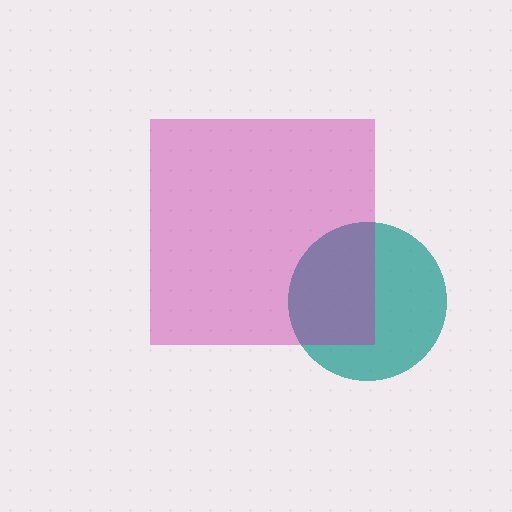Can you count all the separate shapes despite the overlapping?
Yes, there are 2 separate shapes.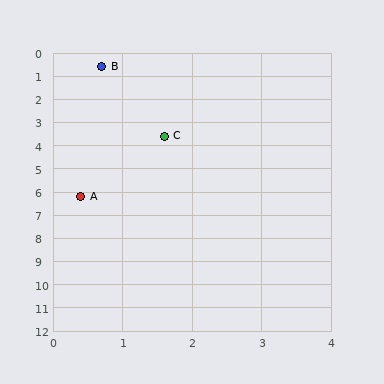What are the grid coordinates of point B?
Point B is at approximately (0.7, 0.6).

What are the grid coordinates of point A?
Point A is at approximately (0.4, 6.2).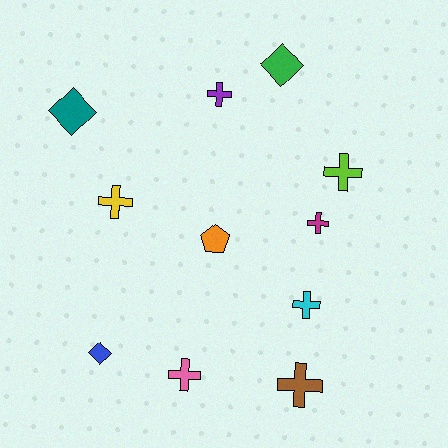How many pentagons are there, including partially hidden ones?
There is 1 pentagon.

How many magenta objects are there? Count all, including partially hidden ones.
There is 1 magenta object.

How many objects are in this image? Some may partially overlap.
There are 11 objects.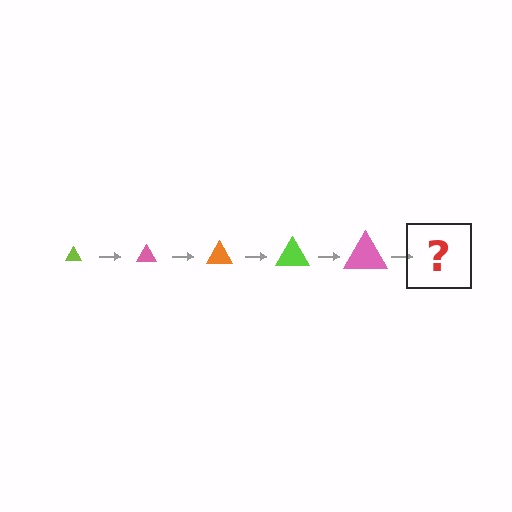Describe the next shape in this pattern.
It should be an orange triangle, larger than the previous one.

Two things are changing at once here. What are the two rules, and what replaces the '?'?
The two rules are that the triangle grows larger each step and the color cycles through lime, pink, and orange. The '?' should be an orange triangle, larger than the previous one.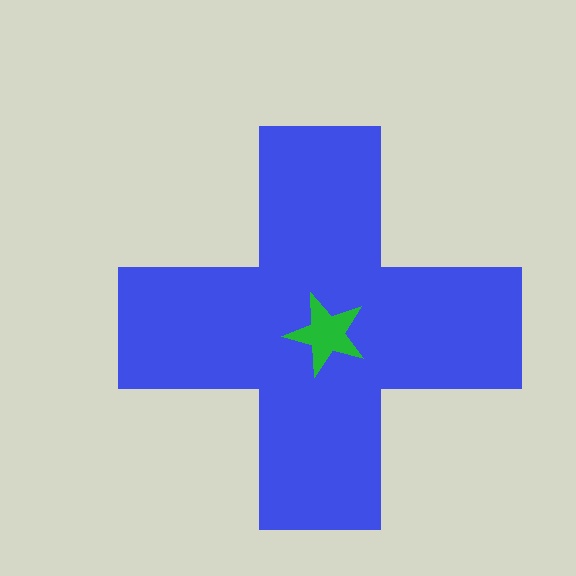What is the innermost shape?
The green star.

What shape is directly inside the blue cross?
The green star.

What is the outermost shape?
The blue cross.